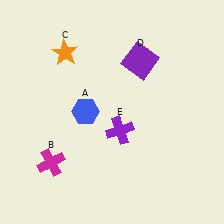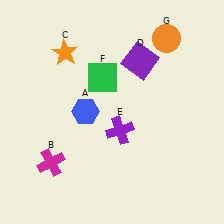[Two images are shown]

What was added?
A green square (F), an orange circle (G) were added in Image 2.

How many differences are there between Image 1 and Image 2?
There are 2 differences between the two images.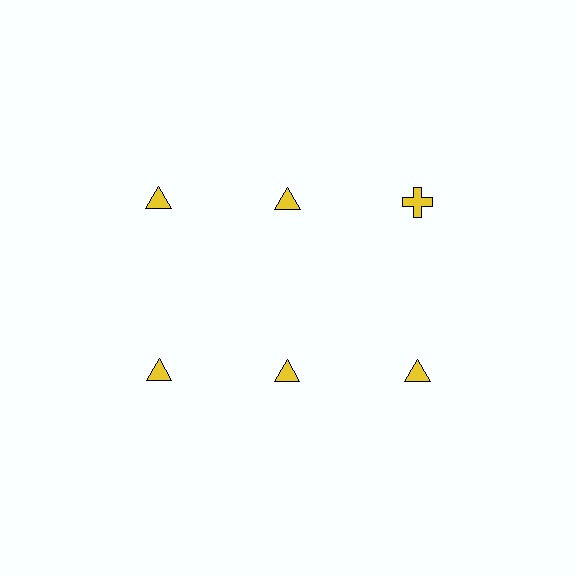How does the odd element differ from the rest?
It has a different shape: cross instead of triangle.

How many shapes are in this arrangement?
There are 6 shapes arranged in a grid pattern.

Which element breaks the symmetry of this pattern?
The yellow cross in the top row, center column breaks the symmetry. All other shapes are yellow triangles.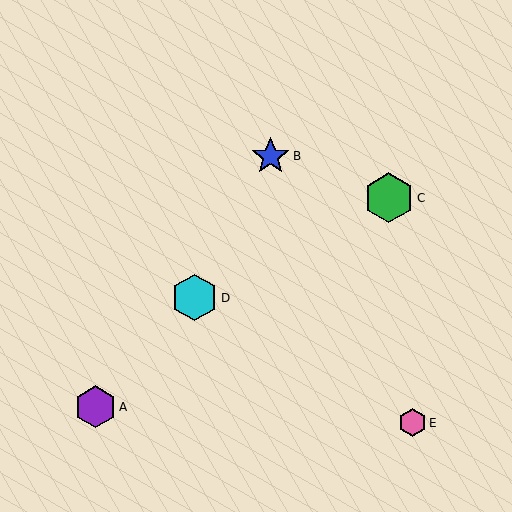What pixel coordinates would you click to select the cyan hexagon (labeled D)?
Click at (195, 298) to select the cyan hexagon D.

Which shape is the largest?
The green hexagon (labeled C) is the largest.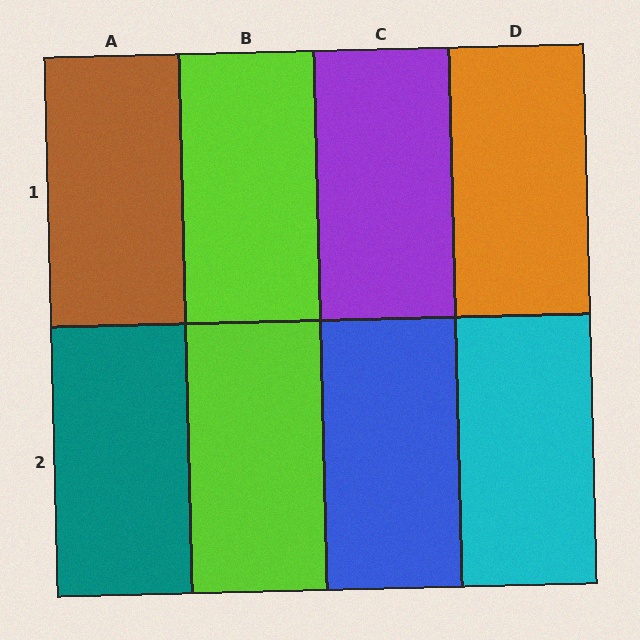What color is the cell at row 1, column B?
Lime.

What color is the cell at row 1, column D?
Orange.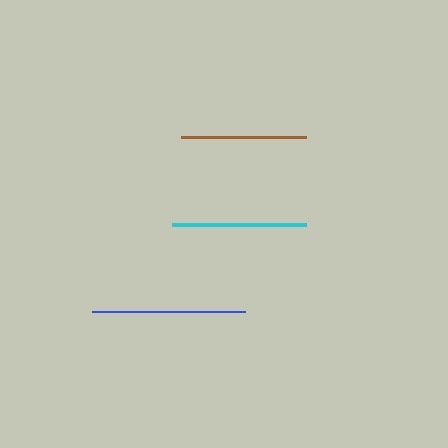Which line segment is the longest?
The blue line is the longest at approximately 153 pixels.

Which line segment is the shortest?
The brown line is the shortest at approximately 125 pixels.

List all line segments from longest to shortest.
From longest to shortest: blue, cyan, brown.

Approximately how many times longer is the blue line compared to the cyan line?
The blue line is approximately 1.1 times the length of the cyan line.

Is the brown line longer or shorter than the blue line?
The blue line is longer than the brown line.